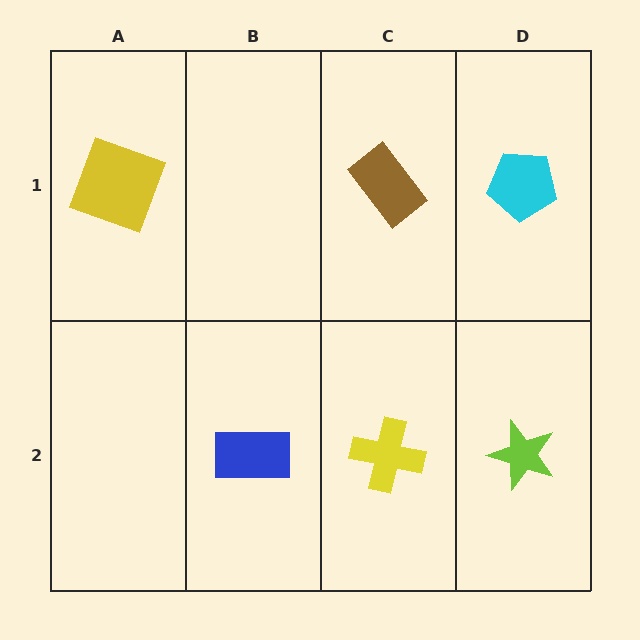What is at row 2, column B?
A blue rectangle.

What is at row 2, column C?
A yellow cross.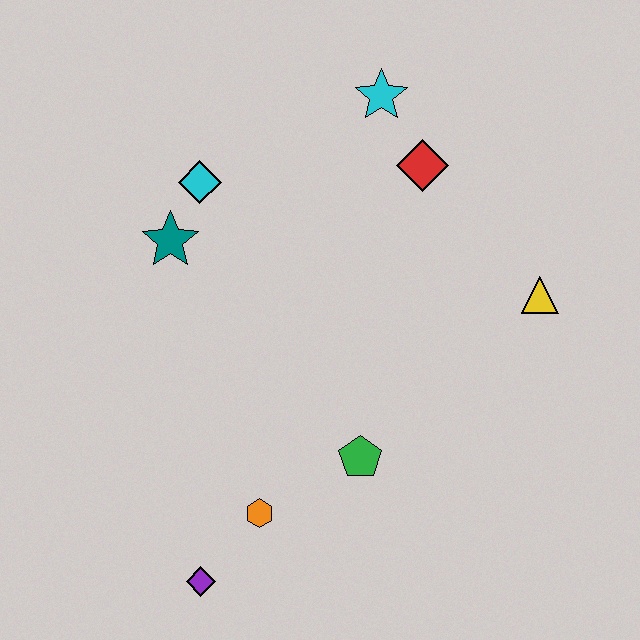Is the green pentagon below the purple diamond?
No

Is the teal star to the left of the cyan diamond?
Yes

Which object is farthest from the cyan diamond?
The purple diamond is farthest from the cyan diamond.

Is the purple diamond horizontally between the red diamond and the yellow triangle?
No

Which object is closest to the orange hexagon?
The purple diamond is closest to the orange hexagon.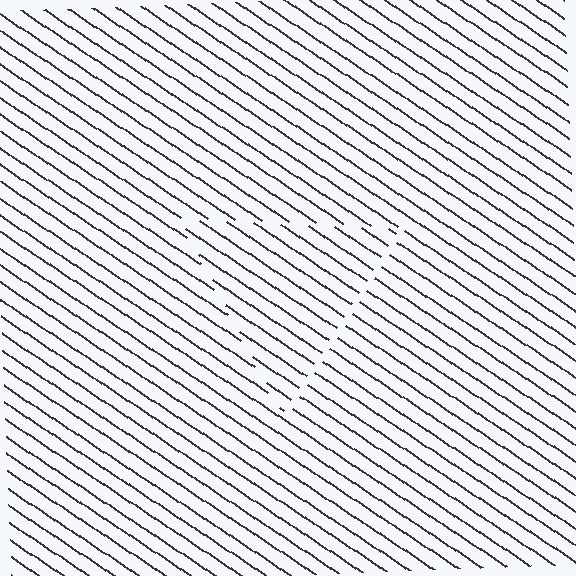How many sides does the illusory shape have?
3 sides — the line-ends trace a triangle.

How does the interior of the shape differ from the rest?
The interior of the shape contains the same grating, shifted by half a period — the contour is defined by the phase discontinuity where line-ends from the inner and outer gratings abut.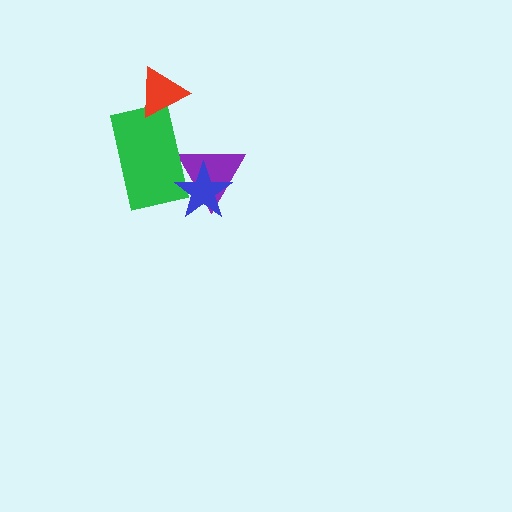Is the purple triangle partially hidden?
Yes, it is partially covered by another shape.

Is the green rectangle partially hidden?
Yes, it is partially covered by another shape.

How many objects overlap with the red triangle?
1 object overlaps with the red triangle.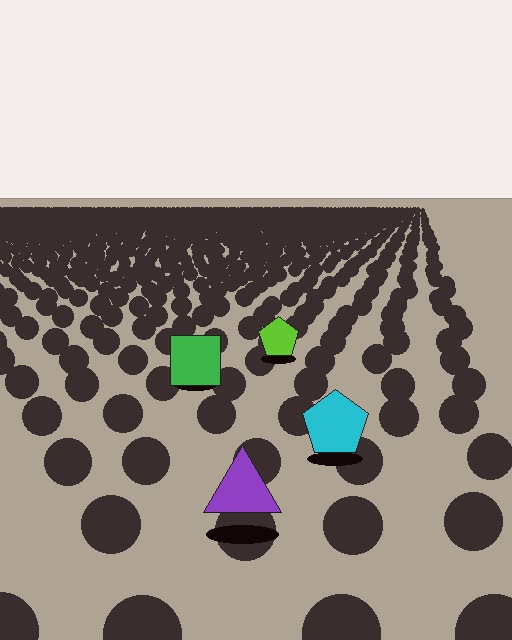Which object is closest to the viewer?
The purple triangle is closest. The texture marks near it are larger and more spread out.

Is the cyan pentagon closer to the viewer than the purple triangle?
No. The purple triangle is closer — you can tell from the texture gradient: the ground texture is coarser near it.